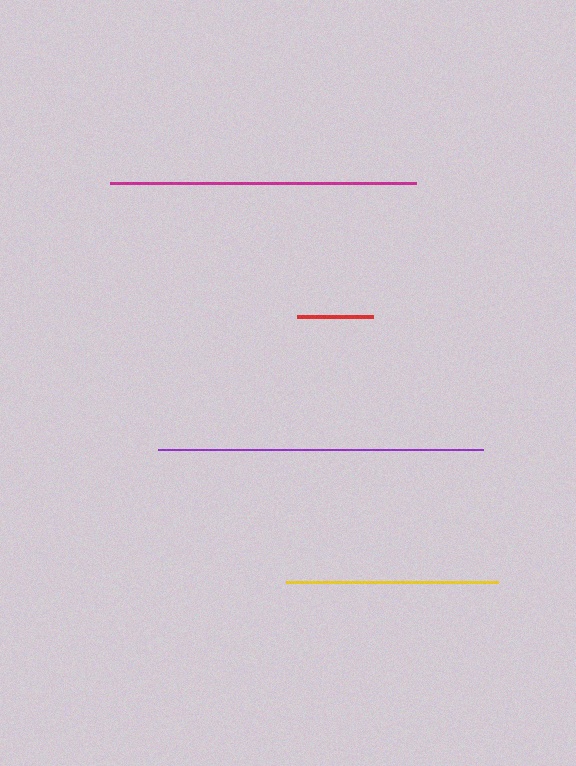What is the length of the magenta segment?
The magenta segment is approximately 306 pixels long.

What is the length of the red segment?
The red segment is approximately 75 pixels long.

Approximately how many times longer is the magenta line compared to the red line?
The magenta line is approximately 4.1 times the length of the red line.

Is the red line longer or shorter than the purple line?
The purple line is longer than the red line.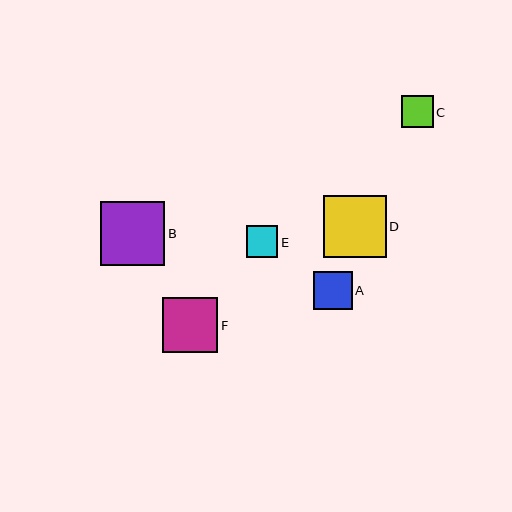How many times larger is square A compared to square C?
Square A is approximately 1.2 times the size of square C.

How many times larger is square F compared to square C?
Square F is approximately 1.8 times the size of square C.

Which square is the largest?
Square B is the largest with a size of approximately 64 pixels.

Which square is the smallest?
Square C is the smallest with a size of approximately 31 pixels.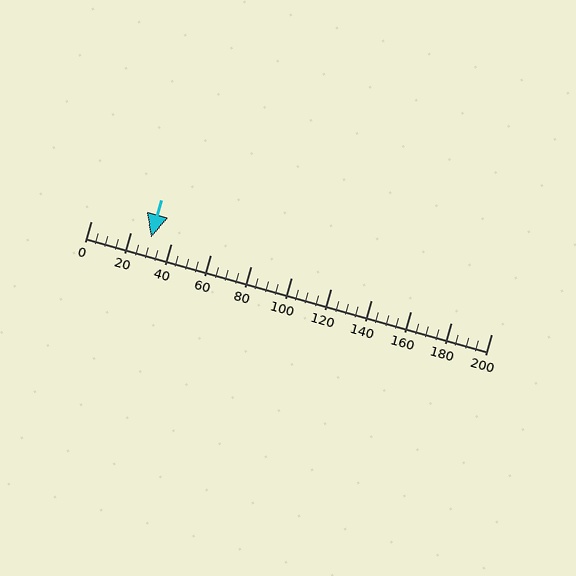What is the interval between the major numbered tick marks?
The major tick marks are spaced 20 units apart.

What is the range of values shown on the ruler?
The ruler shows values from 0 to 200.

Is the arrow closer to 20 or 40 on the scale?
The arrow is closer to 40.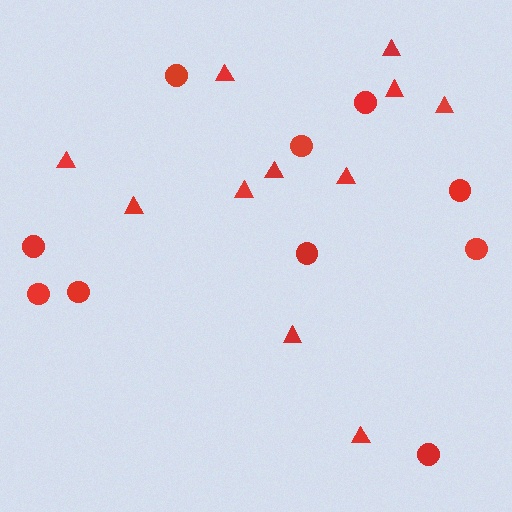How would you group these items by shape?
There are 2 groups: one group of circles (10) and one group of triangles (11).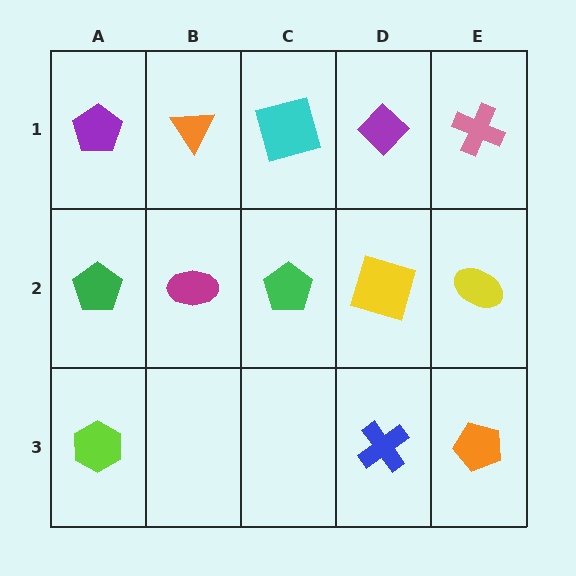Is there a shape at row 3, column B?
No, that cell is empty.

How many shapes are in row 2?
5 shapes.